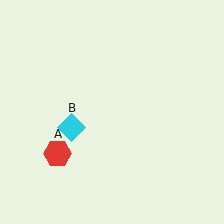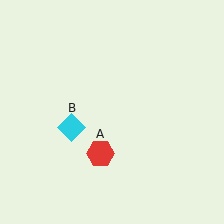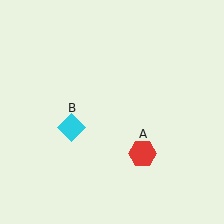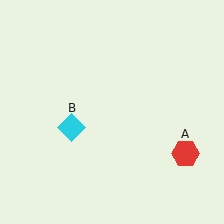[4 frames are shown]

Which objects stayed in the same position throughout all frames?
Cyan diamond (object B) remained stationary.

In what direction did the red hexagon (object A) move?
The red hexagon (object A) moved right.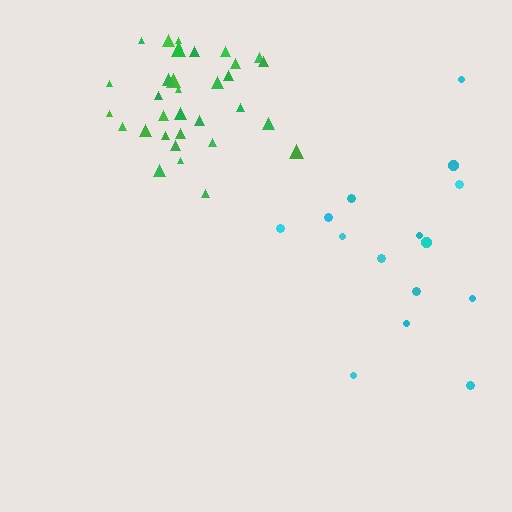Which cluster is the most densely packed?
Green.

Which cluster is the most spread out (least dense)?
Cyan.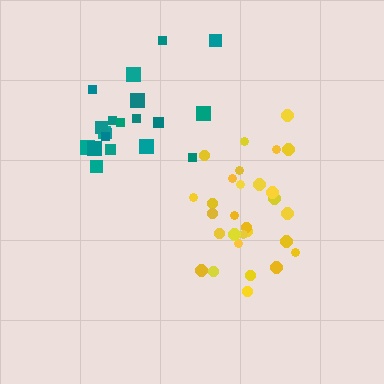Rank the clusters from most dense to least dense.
yellow, teal.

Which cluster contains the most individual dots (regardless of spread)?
Yellow (29).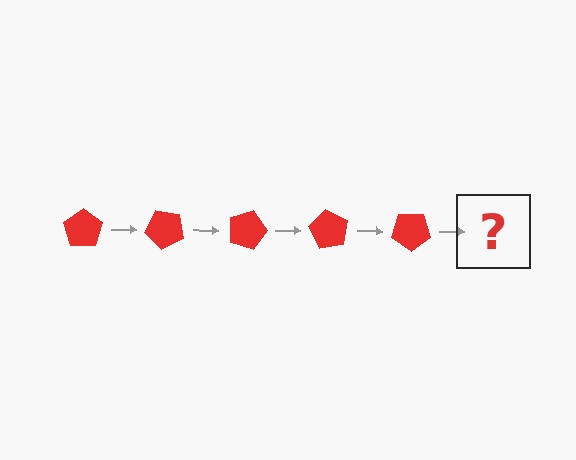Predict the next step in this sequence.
The next step is a red pentagon rotated 225 degrees.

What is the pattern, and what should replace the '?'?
The pattern is that the pentagon rotates 45 degrees each step. The '?' should be a red pentagon rotated 225 degrees.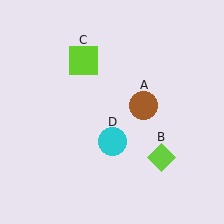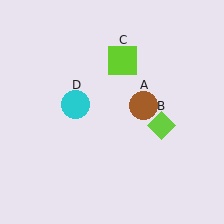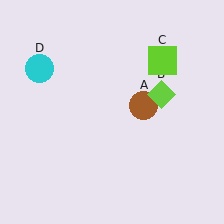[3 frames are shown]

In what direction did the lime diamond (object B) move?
The lime diamond (object B) moved up.